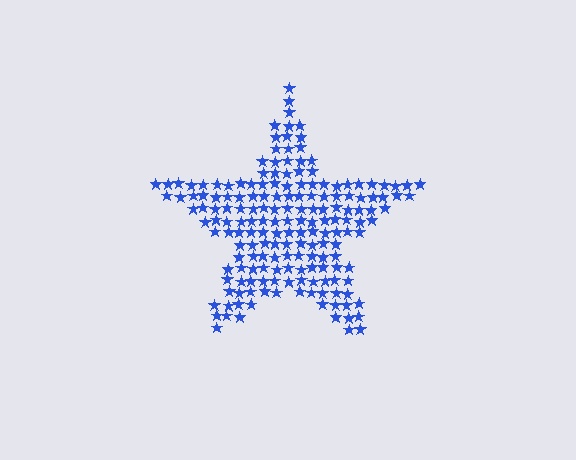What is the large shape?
The large shape is a star.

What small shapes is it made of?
It is made of small stars.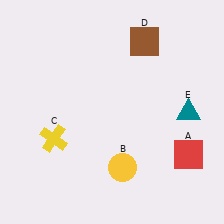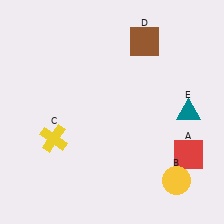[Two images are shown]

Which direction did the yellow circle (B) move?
The yellow circle (B) moved right.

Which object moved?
The yellow circle (B) moved right.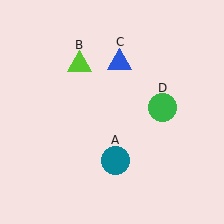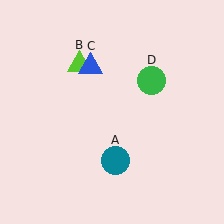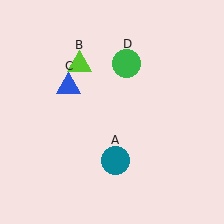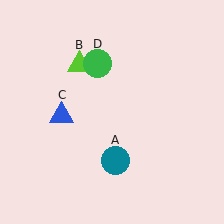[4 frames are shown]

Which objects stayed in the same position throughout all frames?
Teal circle (object A) and lime triangle (object B) remained stationary.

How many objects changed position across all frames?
2 objects changed position: blue triangle (object C), green circle (object D).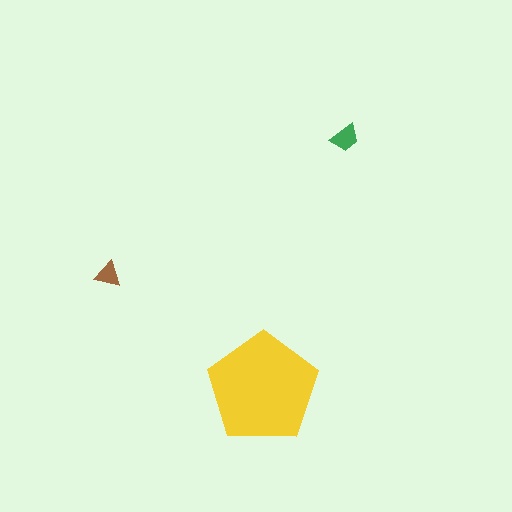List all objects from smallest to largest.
The brown triangle, the green trapezoid, the yellow pentagon.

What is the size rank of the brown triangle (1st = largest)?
3rd.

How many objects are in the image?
There are 3 objects in the image.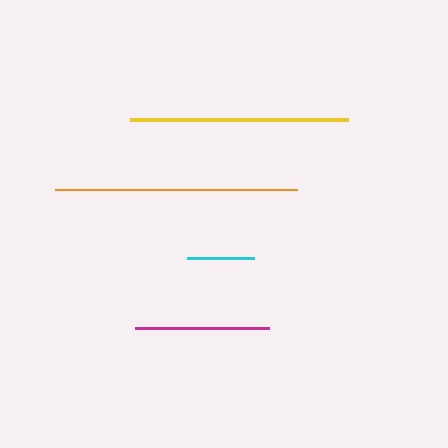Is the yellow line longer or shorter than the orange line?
The orange line is longer than the yellow line.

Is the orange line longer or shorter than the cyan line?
The orange line is longer than the cyan line.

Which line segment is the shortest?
The cyan line is the shortest at approximately 67 pixels.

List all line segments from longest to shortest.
From longest to shortest: orange, yellow, magenta, cyan.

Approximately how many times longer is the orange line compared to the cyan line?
The orange line is approximately 3.6 times the length of the cyan line.